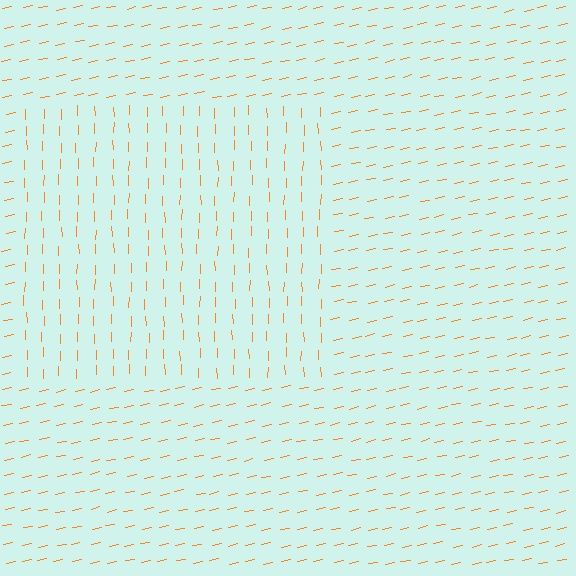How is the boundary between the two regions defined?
The boundary is defined purely by a change in line orientation (approximately 78 degrees difference). All lines are the same color and thickness.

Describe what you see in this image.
The image is filled with small orange line segments. A rectangle region in the image has lines oriented differently from the surrounding lines, creating a visible texture boundary.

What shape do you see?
I see a rectangle.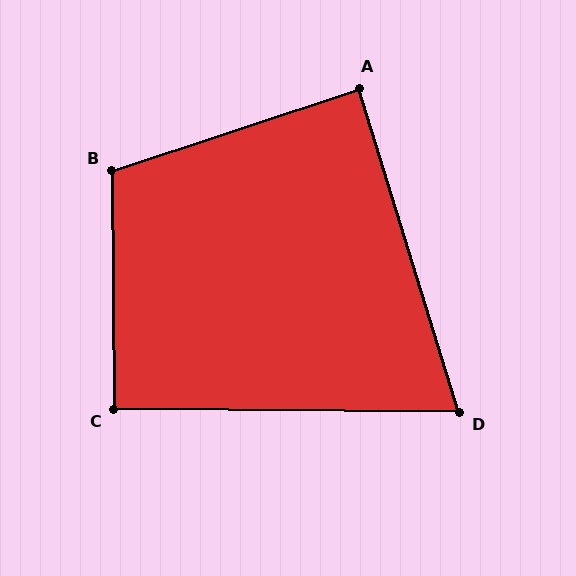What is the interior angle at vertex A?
Approximately 89 degrees (approximately right).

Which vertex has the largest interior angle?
B, at approximately 108 degrees.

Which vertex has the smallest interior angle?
D, at approximately 72 degrees.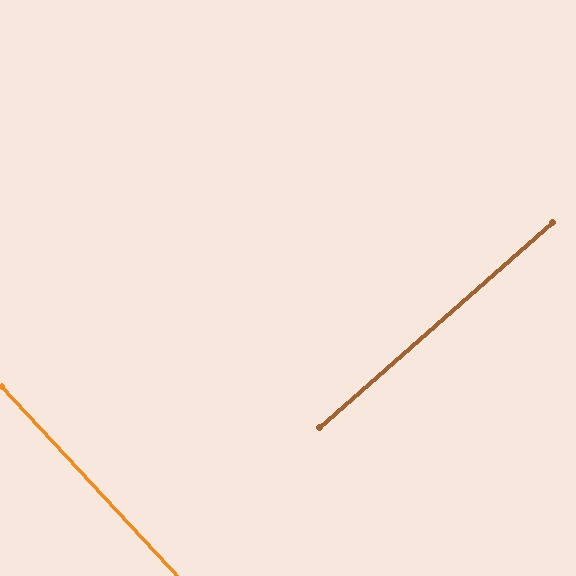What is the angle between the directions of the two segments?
Approximately 89 degrees.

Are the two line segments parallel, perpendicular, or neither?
Perpendicular — they meet at approximately 89°.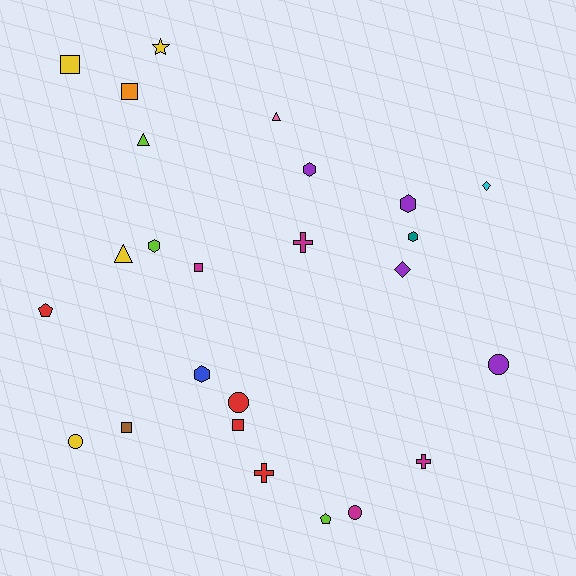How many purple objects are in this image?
There are 4 purple objects.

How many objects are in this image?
There are 25 objects.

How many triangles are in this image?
There are 3 triangles.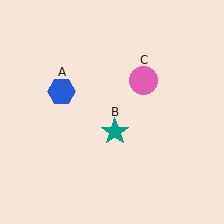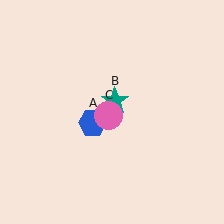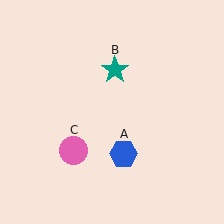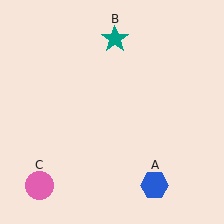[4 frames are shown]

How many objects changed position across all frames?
3 objects changed position: blue hexagon (object A), teal star (object B), pink circle (object C).